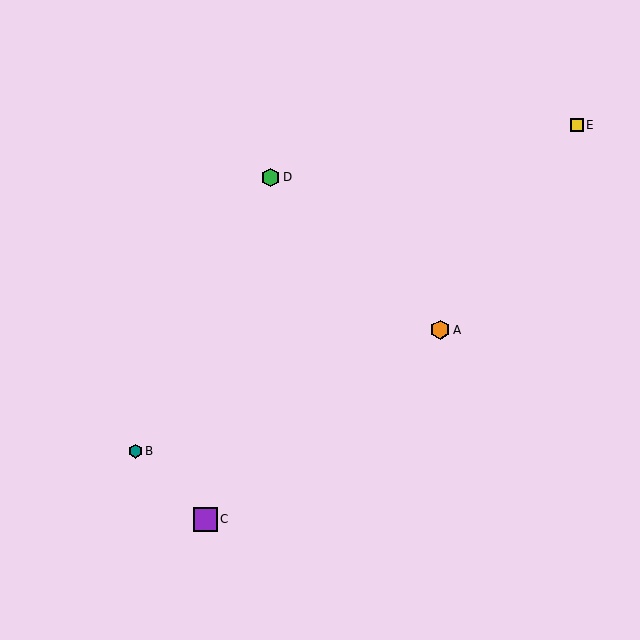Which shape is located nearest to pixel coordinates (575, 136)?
The yellow square (labeled E) at (577, 125) is nearest to that location.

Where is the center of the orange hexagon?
The center of the orange hexagon is at (440, 330).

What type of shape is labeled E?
Shape E is a yellow square.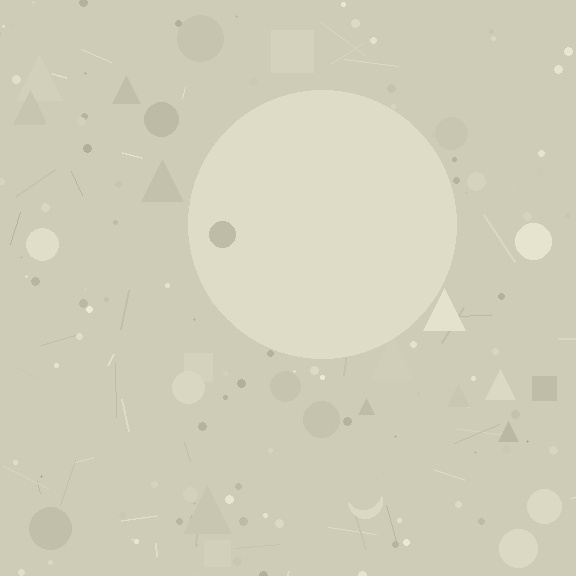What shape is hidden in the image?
A circle is hidden in the image.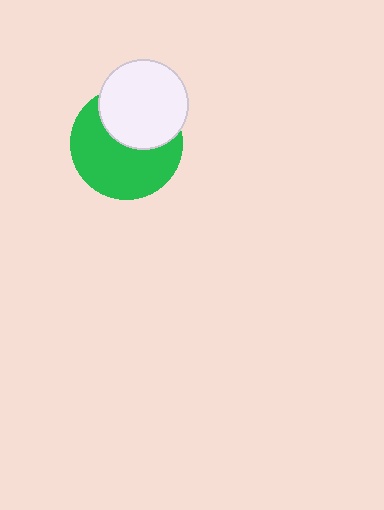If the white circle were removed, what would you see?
You would see the complete green circle.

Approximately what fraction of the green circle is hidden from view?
Roughly 39% of the green circle is hidden behind the white circle.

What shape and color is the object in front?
The object in front is a white circle.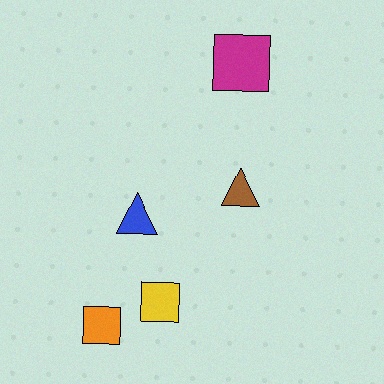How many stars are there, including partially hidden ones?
There are no stars.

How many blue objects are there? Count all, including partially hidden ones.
There is 1 blue object.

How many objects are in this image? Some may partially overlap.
There are 5 objects.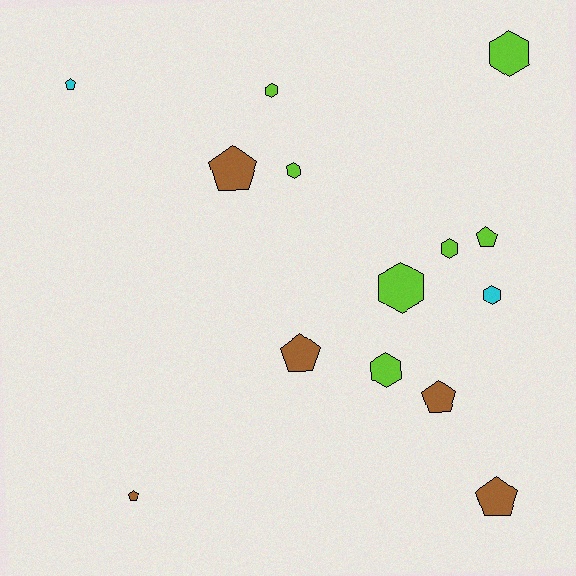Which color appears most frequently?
Lime, with 7 objects.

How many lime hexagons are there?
There are 6 lime hexagons.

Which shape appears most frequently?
Hexagon, with 7 objects.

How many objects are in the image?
There are 14 objects.